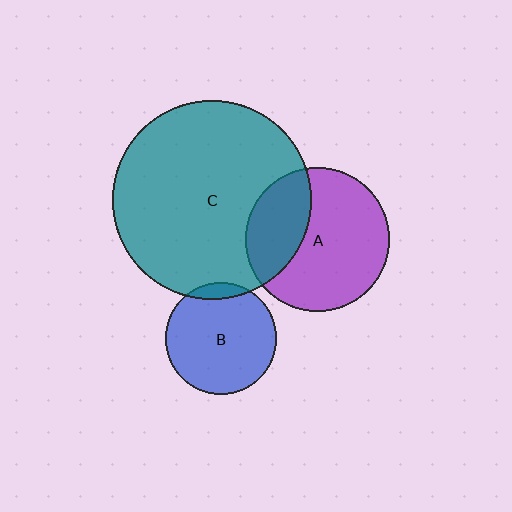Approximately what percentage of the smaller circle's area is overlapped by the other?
Approximately 10%.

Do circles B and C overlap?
Yes.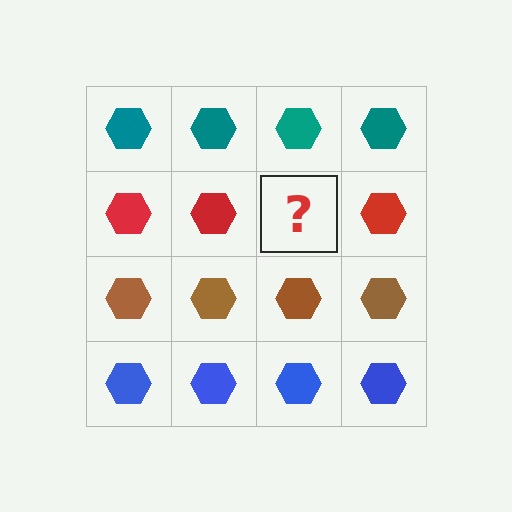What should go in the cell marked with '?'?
The missing cell should contain a red hexagon.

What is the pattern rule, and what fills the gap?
The rule is that each row has a consistent color. The gap should be filled with a red hexagon.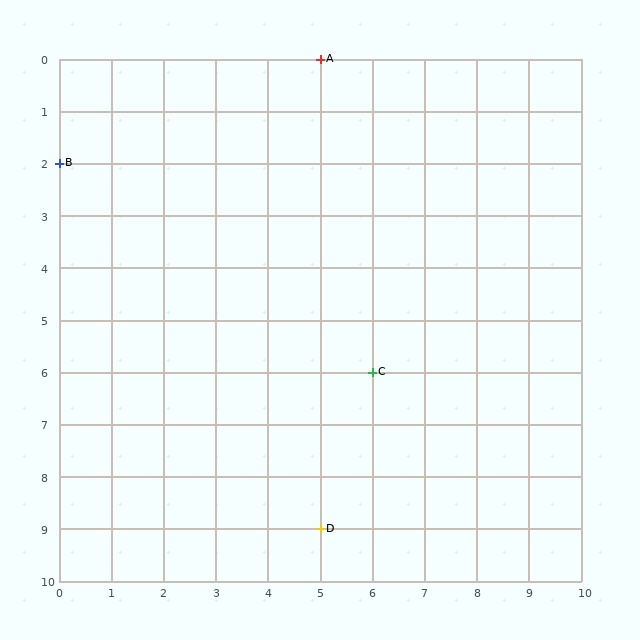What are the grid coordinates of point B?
Point B is at grid coordinates (0, 2).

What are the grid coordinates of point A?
Point A is at grid coordinates (5, 0).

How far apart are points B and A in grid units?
Points B and A are 5 columns and 2 rows apart (about 5.4 grid units diagonally).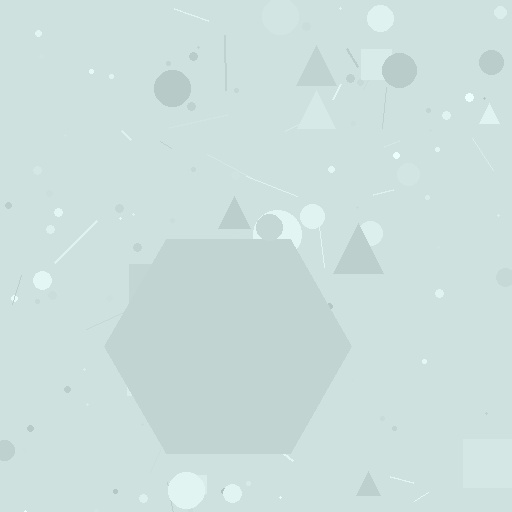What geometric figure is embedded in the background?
A hexagon is embedded in the background.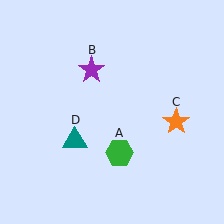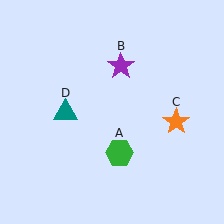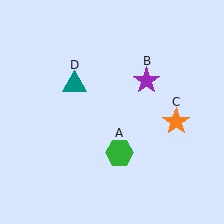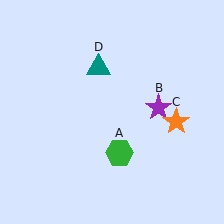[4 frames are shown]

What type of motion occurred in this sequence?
The purple star (object B), teal triangle (object D) rotated clockwise around the center of the scene.